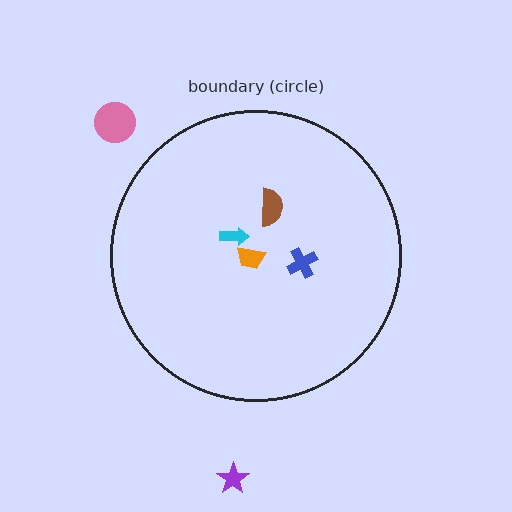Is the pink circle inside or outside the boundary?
Outside.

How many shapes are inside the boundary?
4 inside, 2 outside.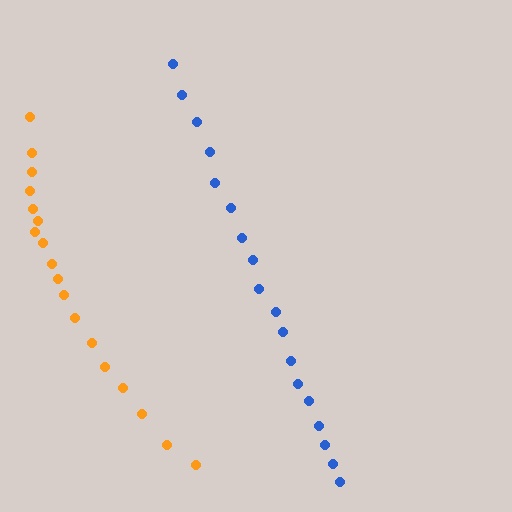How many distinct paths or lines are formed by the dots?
There are 2 distinct paths.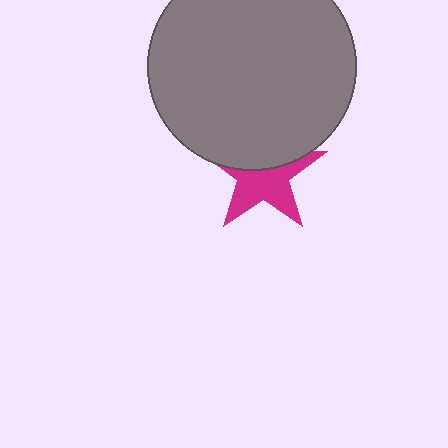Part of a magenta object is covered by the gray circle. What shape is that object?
It is a star.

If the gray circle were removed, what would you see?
You would see the complete magenta star.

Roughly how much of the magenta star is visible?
About half of it is visible (roughly 57%).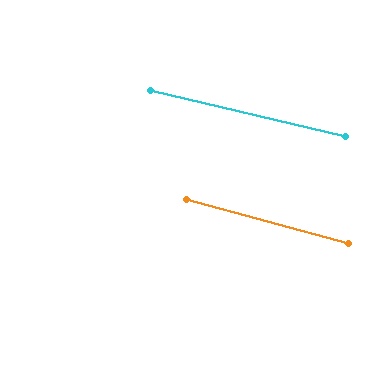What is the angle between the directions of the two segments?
Approximately 2 degrees.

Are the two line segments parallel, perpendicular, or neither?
Parallel — their directions differ by only 1.9°.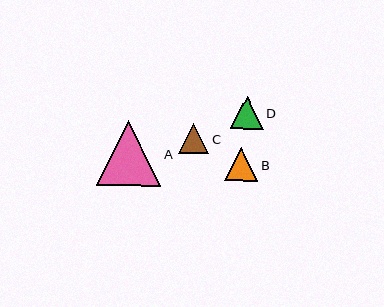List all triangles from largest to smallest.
From largest to smallest: A, B, D, C.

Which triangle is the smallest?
Triangle C is the smallest with a size of approximately 30 pixels.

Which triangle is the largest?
Triangle A is the largest with a size of approximately 65 pixels.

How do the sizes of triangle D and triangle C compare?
Triangle D and triangle C are approximately the same size.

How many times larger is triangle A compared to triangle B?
Triangle A is approximately 2.0 times the size of triangle B.